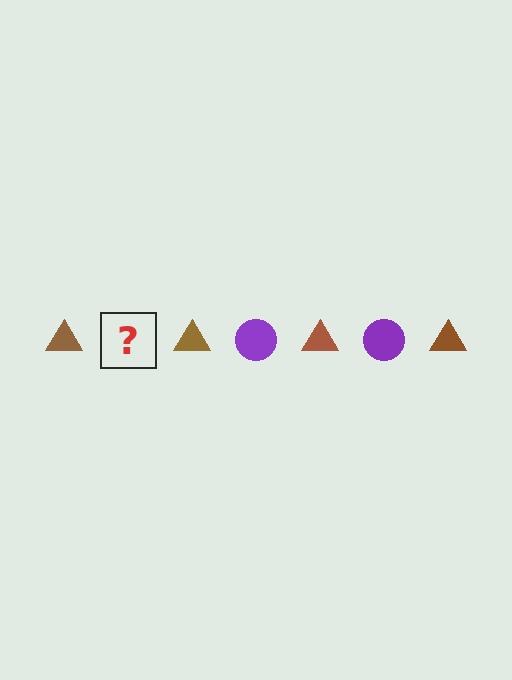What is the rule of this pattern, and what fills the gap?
The rule is that the pattern alternates between brown triangle and purple circle. The gap should be filled with a purple circle.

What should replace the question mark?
The question mark should be replaced with a purple circle.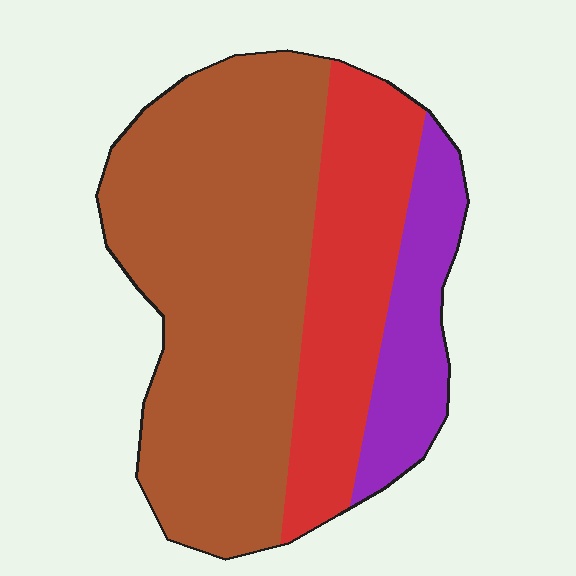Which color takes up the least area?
Purple, at roughly 15%.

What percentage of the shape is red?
Red takes up about one quarter (1/4) of the shape.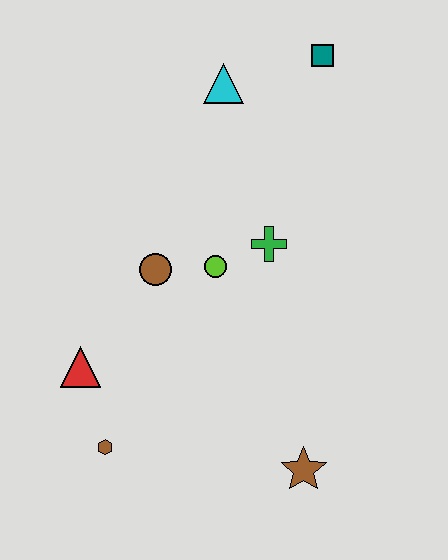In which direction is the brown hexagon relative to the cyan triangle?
The brown hexagon is below the cyan triangle.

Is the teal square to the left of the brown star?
No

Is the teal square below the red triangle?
No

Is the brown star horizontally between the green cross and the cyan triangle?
No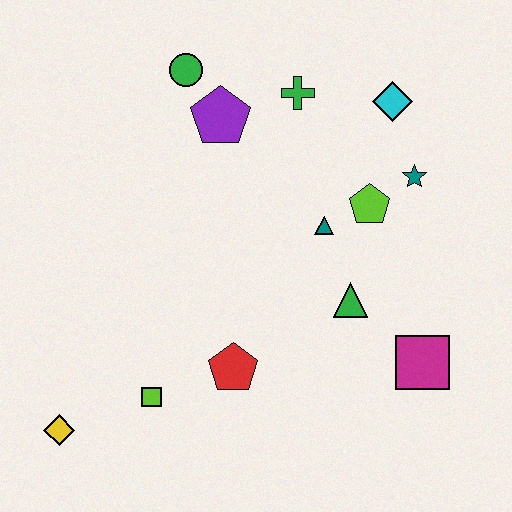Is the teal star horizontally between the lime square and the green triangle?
No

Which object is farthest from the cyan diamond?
The yellow diamond is farthest from the cyan diamond.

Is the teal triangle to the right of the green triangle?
No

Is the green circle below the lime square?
No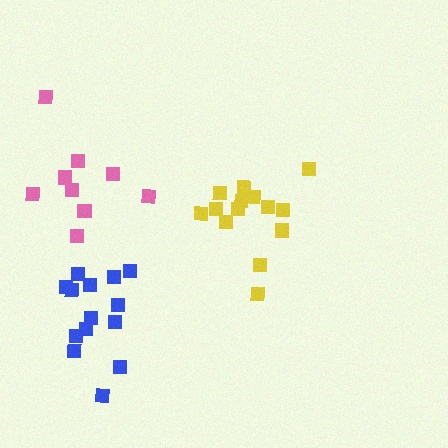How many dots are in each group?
Group 1: 14 dots, Group 2: 14 dots, Group 3: 9 dots (37 total).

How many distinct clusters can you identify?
There are 3 distinct clusters.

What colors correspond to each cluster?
The clusters are colored: yellow, blue, pink.